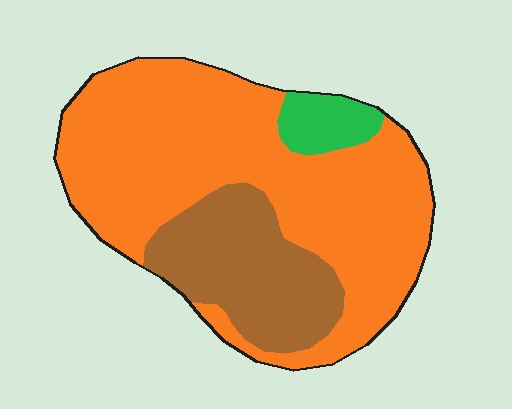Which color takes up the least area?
Green, at roughly 5%.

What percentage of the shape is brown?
Brown takes up less than a quarter of the shape.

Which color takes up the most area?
Orange, at roughly 70%.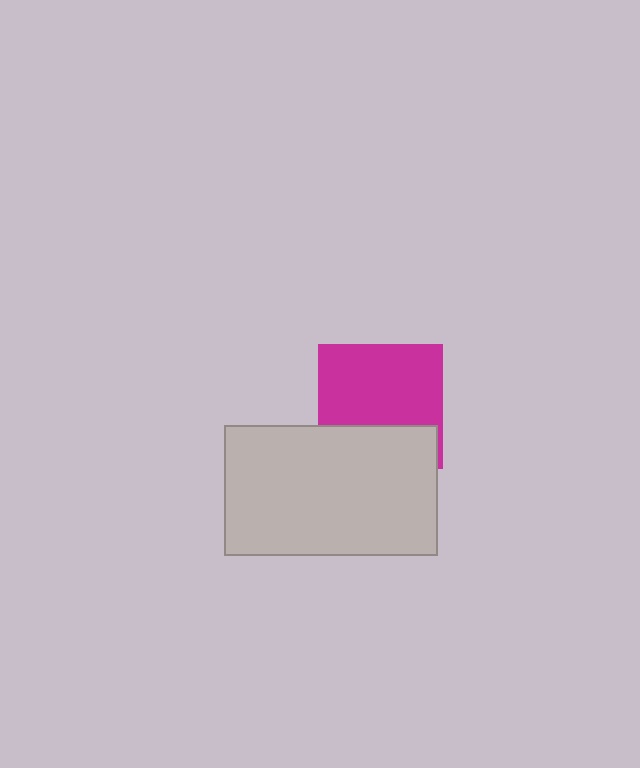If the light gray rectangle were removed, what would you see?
You would see the complete magenta square.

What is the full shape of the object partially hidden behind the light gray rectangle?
The partially hidden object is a magenta square.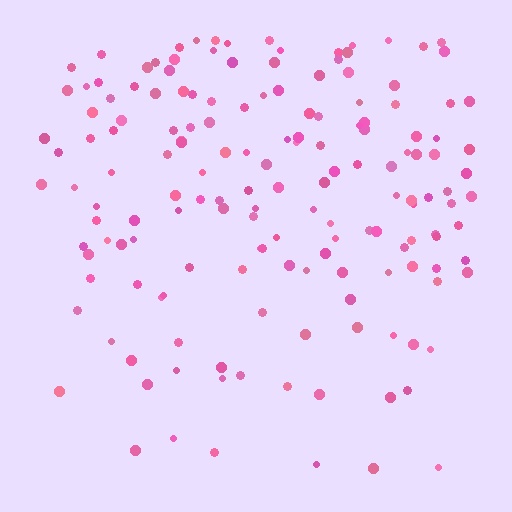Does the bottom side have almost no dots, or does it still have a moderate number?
Still a moderate number, just noticeably fewer than the top.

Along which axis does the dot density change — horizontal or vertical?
Vertical.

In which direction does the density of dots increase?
From bottom to top, with the top side densest.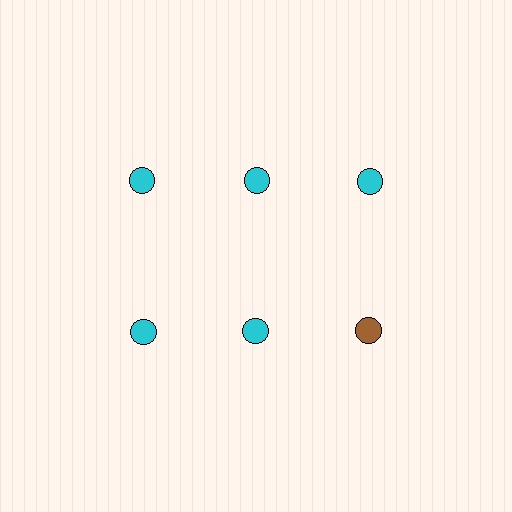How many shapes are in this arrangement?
There are 6 shapes arranged in a grid pattern.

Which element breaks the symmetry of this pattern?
The brown circle in the second row, center column breaks the symmetry. All other shapes are cyan circles.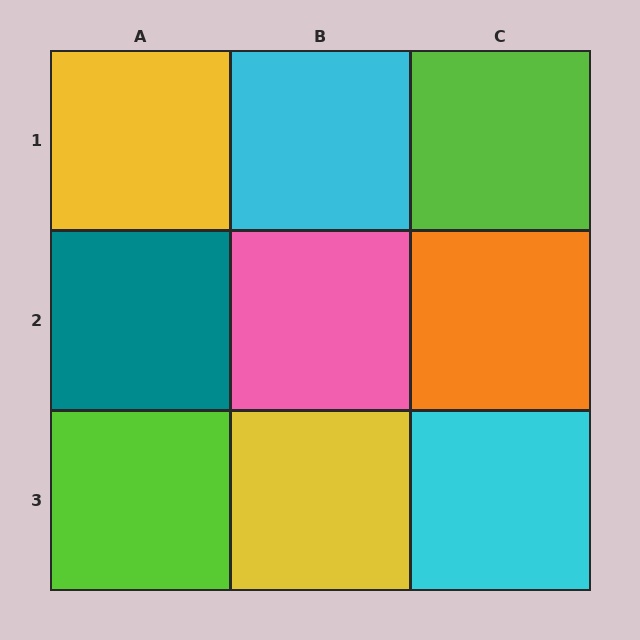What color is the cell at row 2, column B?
Pink.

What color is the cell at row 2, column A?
Teal.